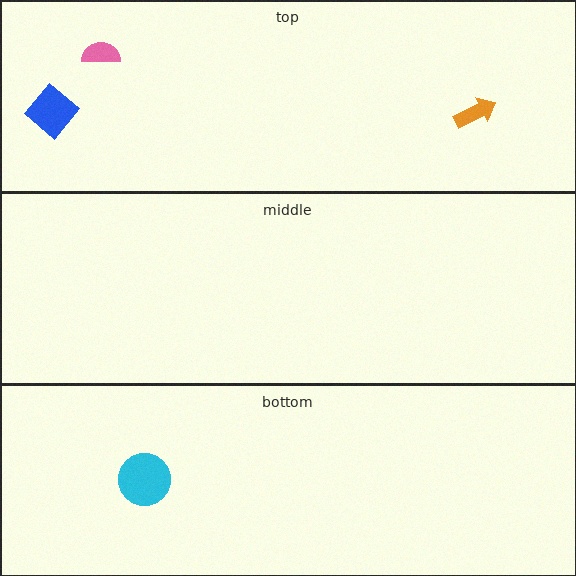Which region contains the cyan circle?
The bottom region.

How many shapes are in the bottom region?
1.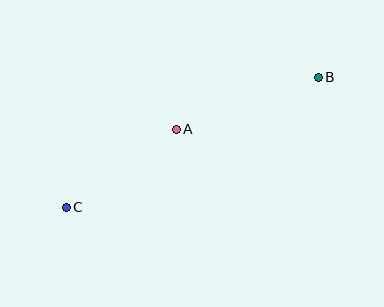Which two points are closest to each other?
Points A and C are closest to each other.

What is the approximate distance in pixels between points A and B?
The distance between A and B is approximately 151 pixels.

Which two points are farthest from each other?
Points B and C are farthest from each other.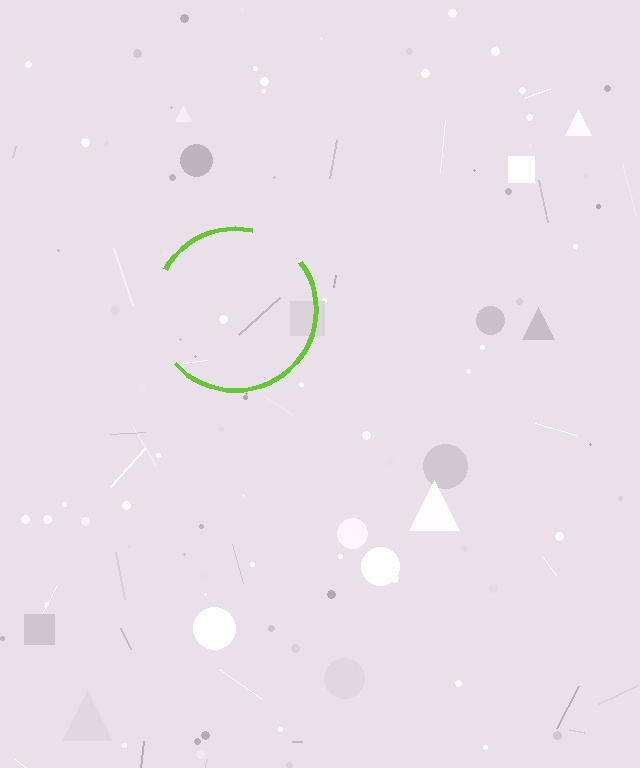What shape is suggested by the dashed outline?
The dashed outline suggests a circle.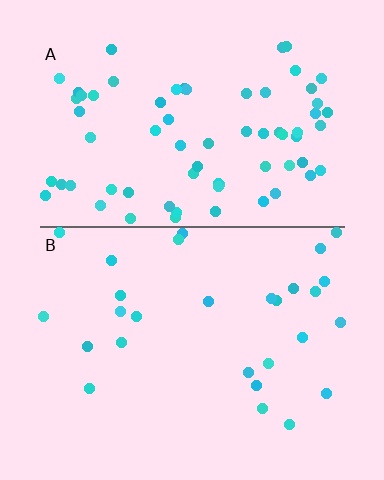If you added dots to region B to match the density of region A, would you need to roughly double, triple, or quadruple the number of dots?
Approximately double.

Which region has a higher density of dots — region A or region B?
A (the top).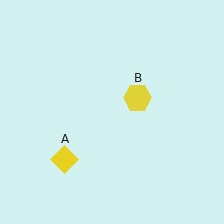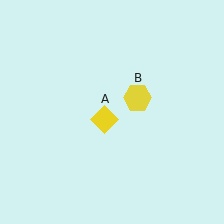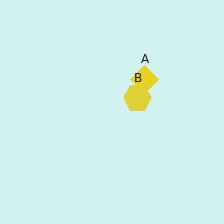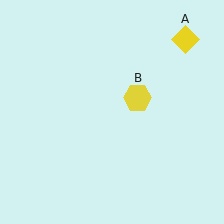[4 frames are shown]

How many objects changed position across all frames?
1 object changed position: yellow diamond (object A).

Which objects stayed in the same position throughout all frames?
Yellow hexagon (object B) remained stationary.